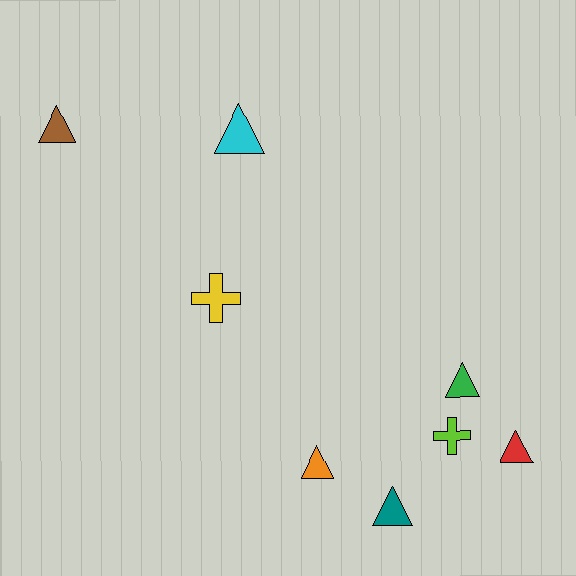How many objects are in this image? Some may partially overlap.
There are 8 objects.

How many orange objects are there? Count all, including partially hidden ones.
There is 1 orange object.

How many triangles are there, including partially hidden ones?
There are 6 triangles.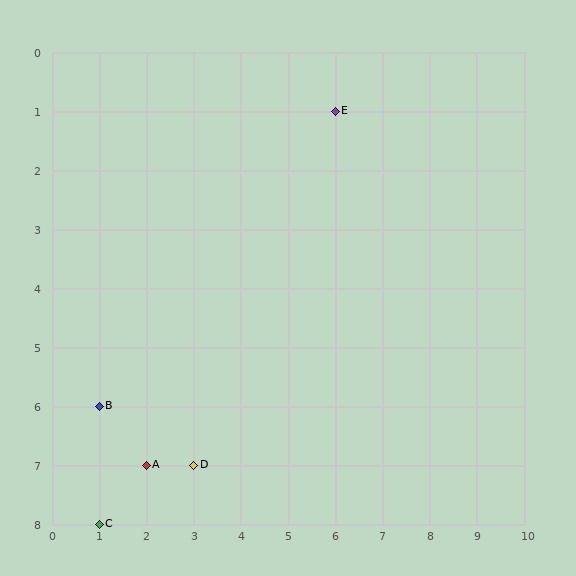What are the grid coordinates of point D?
Point D is at grid coordinates (3, 7).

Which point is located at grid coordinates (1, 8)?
Point C is at (1, 8).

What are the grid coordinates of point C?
Point C is at grid coordinates (1, 8).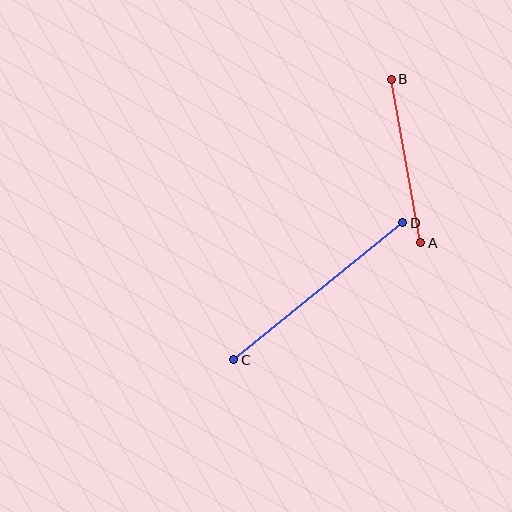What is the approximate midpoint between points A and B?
The midpoint is at approximately (406, 161) pixels.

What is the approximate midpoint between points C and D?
The midpoint is at approximately (318, 291) pixels.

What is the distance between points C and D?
The distance is approximately 218 pixels.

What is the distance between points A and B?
The distance is approximately 166 pixels.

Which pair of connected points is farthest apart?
Points C and D are farthest apart.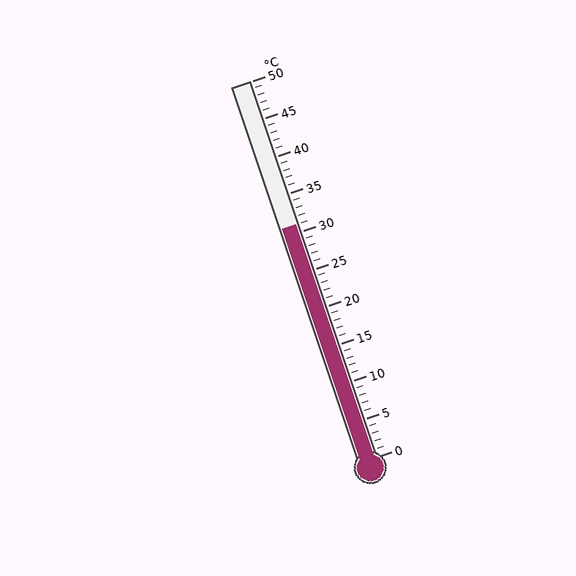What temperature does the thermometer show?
The thermometer shows approximately 31°C.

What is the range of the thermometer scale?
The thermometer scale ranges from 0°C to 50°C.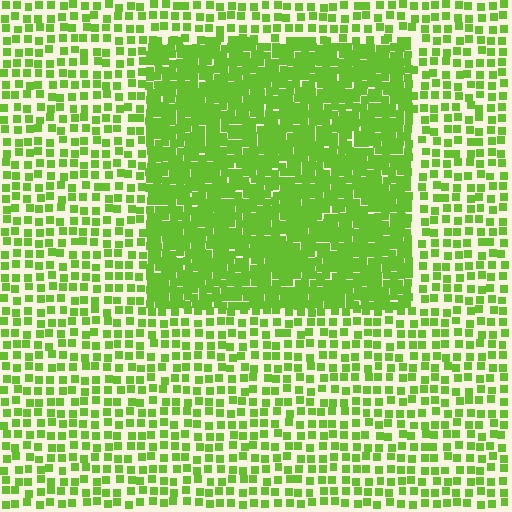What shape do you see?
I see a rectangle.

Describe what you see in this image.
The image contains small lime elements arranged at two different densities. A rectangle-shaped region is visible where the elements are more densely packed than the surrounding area.